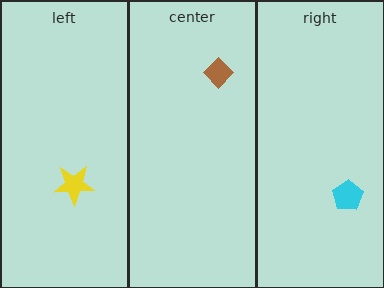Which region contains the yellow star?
The left region.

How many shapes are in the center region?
1.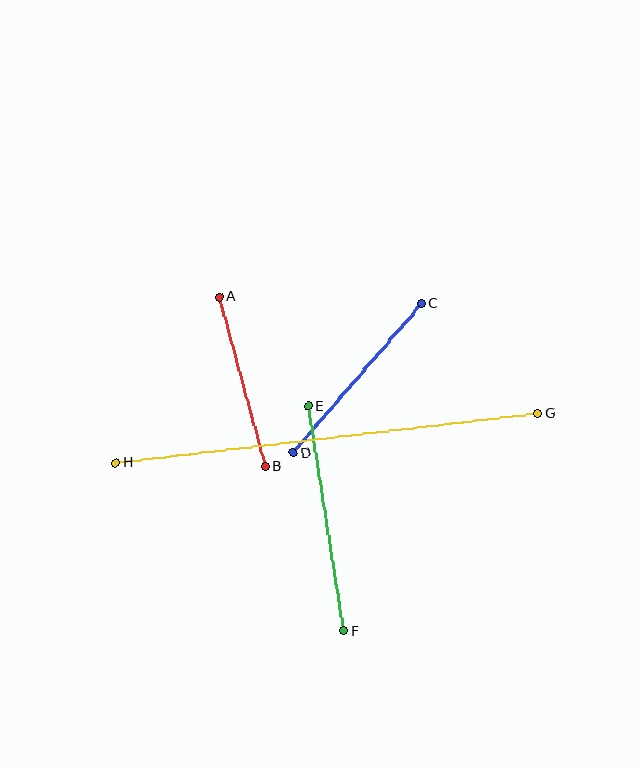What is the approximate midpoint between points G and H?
The midpoint is at approximately (327, 438) pixels.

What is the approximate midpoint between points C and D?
The midpoint is at approximately (357, 378) pixels.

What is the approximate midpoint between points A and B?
The midpoint is at approximately (242, 382) pixels.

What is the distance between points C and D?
The distance is approximately 197 pixels.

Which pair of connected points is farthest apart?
Points G and H are farthest apart.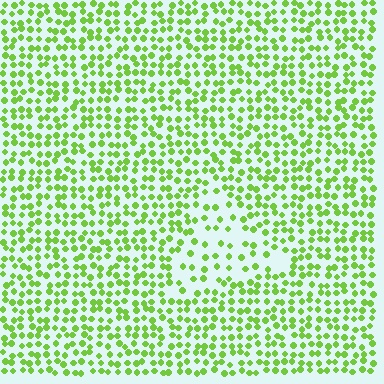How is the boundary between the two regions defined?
The boundary is defined by a change in element density (approximately 2.0x ratio). All elements are the same color, size, and shape.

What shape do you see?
I see a triangle.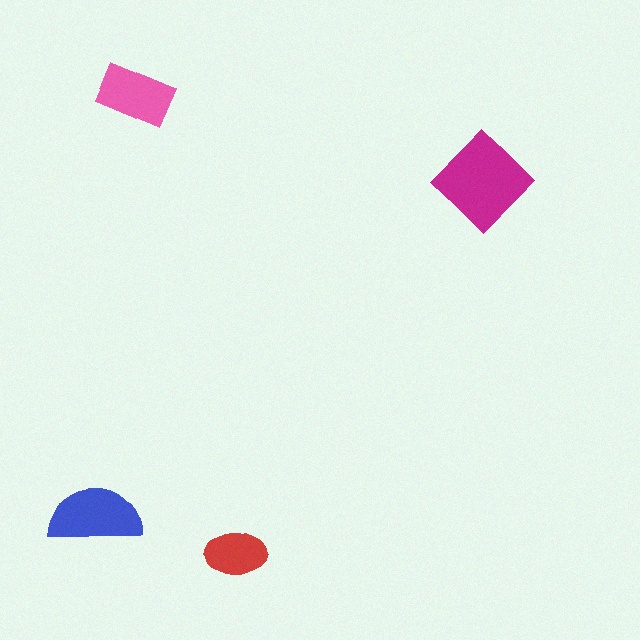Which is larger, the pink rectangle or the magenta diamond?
The magenta diamond.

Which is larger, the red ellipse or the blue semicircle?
The blue semicircle.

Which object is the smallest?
The red ellipse.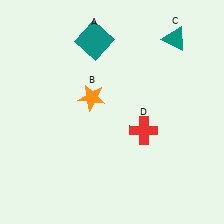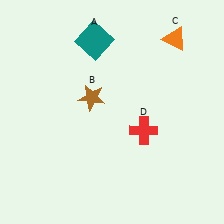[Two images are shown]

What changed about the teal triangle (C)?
In Image 1, C is teal. In Image 2, it changed to orange.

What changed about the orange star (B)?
In Image 1, B is orange. In Image 2, it changed to brown.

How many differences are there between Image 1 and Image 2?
There are 2 differences between the two images.